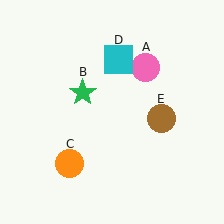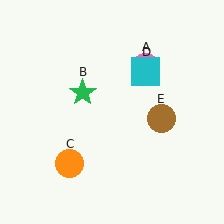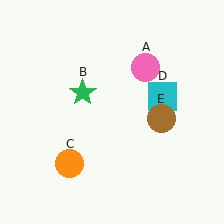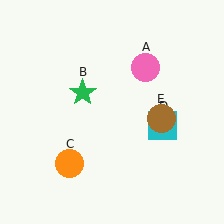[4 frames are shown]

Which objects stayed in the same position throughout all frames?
Pink circle (object A) and green star (object B) and orange circle (object C) and brown circle (object E) remained stationary.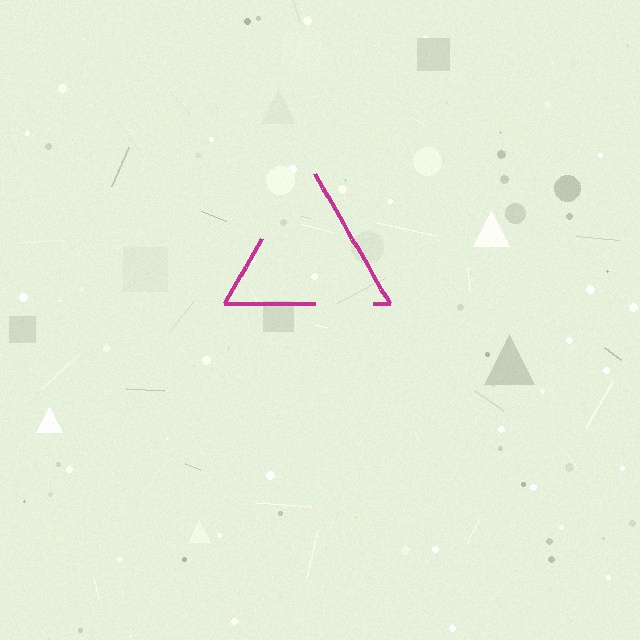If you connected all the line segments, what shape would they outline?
They would outline a triangle.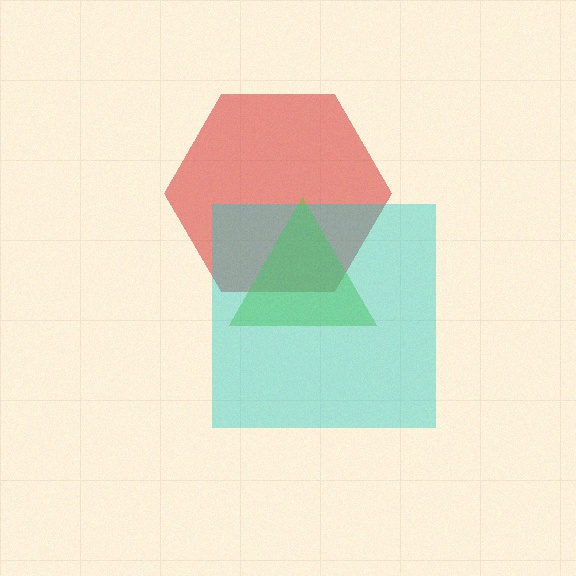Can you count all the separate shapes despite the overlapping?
Yes, there are 3 separate shapes.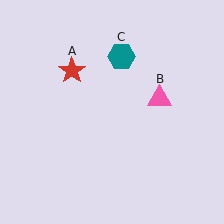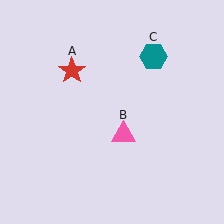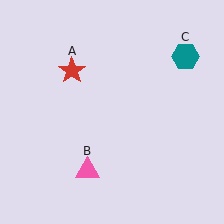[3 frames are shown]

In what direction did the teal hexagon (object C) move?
The teal hexagon (object C) moved right.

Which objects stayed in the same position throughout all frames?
Red star (object A) remained stationary.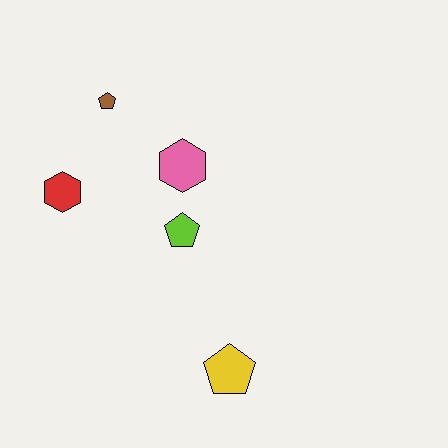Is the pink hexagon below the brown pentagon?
Yes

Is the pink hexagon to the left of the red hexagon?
No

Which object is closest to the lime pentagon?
The pink hexagon is closest to the lime pentagon.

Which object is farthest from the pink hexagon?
The yellow pentagon is farthest from the pink hexagon.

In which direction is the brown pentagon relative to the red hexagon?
The brown pentagon is above the red hexagon.